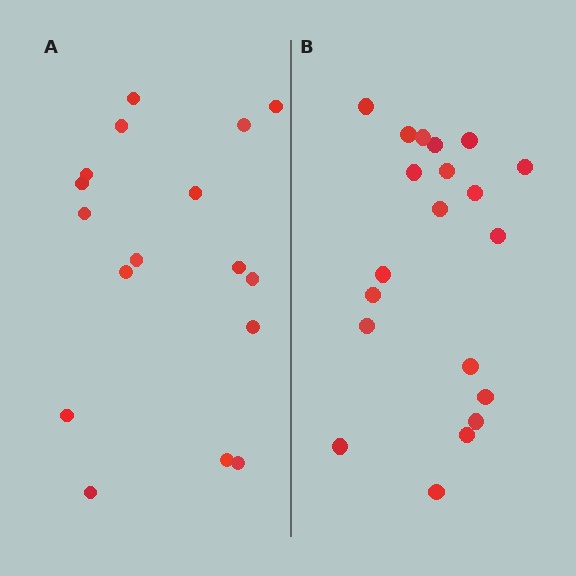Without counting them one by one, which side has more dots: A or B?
Region B (the right region) has more dots.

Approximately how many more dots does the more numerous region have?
Region B has just a few more — roughly 2 or 3 more dots than region A.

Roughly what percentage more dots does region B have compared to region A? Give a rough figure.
About 20% more.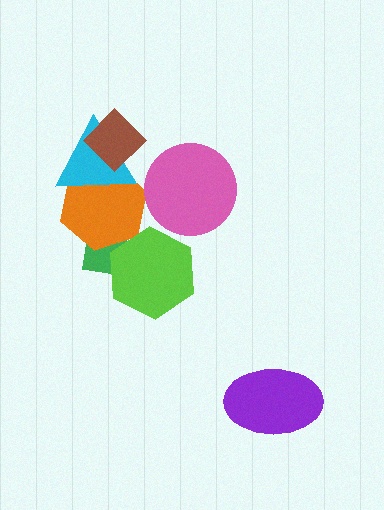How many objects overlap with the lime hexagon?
2 objects overlap with the lime hexagon.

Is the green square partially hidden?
Yes, it is partially covered by another shape.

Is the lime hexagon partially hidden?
No, no other shape covers it.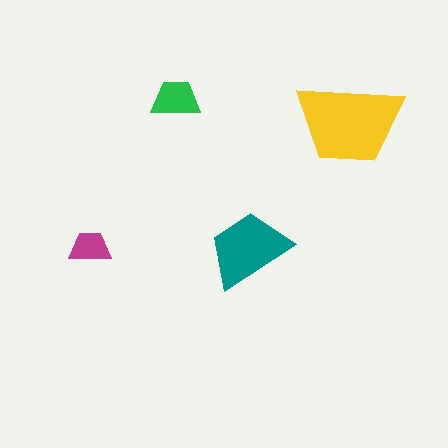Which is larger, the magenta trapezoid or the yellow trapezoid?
The yellow one.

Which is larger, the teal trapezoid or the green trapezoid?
The teal one.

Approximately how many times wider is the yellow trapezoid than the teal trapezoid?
About 1.5 times wider.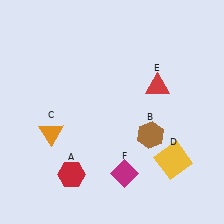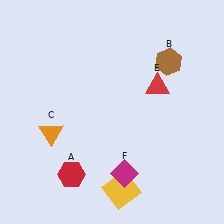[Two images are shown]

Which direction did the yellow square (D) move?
The yellow square (D) moved left.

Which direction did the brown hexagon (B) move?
The brown hexagon (B) moved up.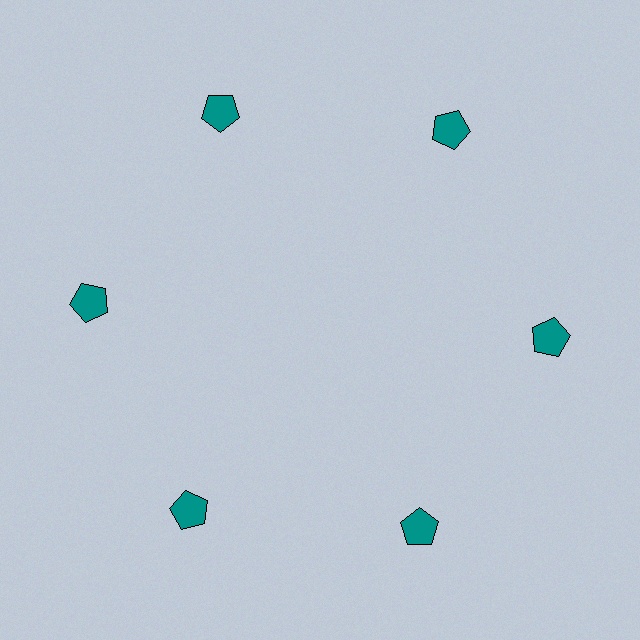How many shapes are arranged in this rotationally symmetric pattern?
There are 6 shapes, arranged in 6 groups of 1.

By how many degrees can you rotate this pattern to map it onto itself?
The pattern maps onto itself every 60 degrees of rotation.